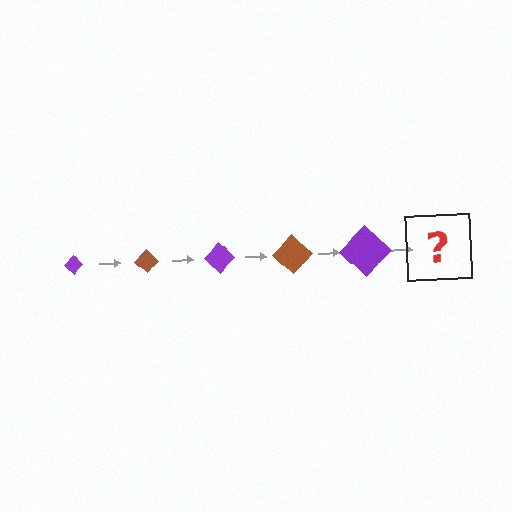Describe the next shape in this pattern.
It should be a brown diamond, larger than the previous one.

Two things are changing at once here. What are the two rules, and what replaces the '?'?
The two rules are that the diamond grows larger each step and the color cycles through purple and brown. The '?' should be a brown diamond, larger than the previous one.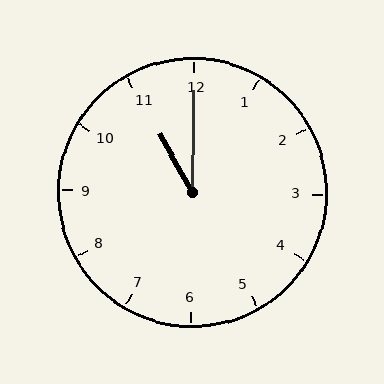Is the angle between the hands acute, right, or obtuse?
It is acute.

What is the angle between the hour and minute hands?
Approximately 30 degrees.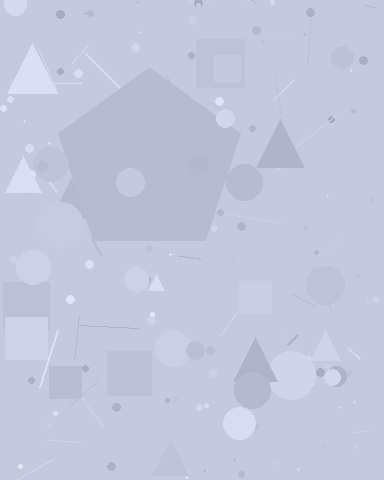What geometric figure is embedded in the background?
A pentagon is embedded in the background.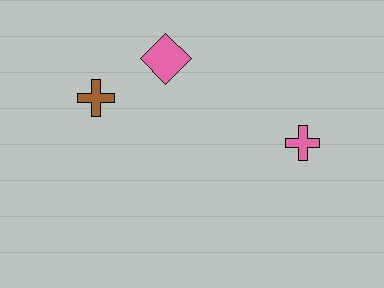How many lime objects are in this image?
There are no lime objects.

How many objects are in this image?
There are 3 objects.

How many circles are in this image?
There are no circles.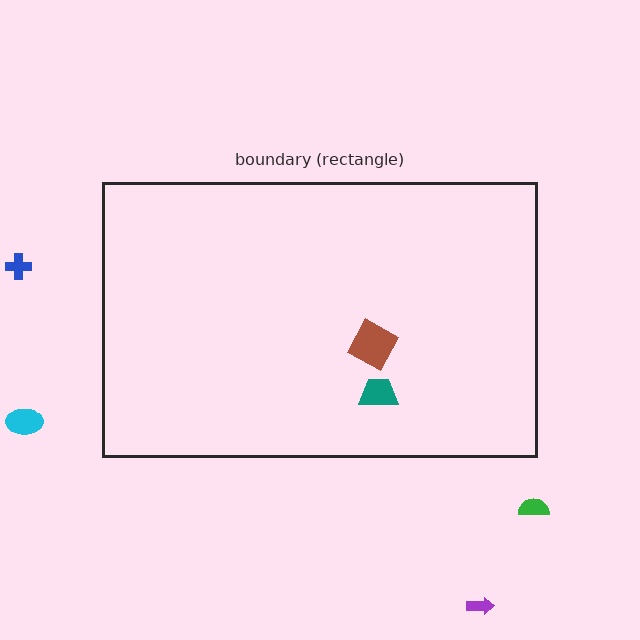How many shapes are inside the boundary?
2 inside, 4 outside.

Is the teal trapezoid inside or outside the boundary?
Inside.